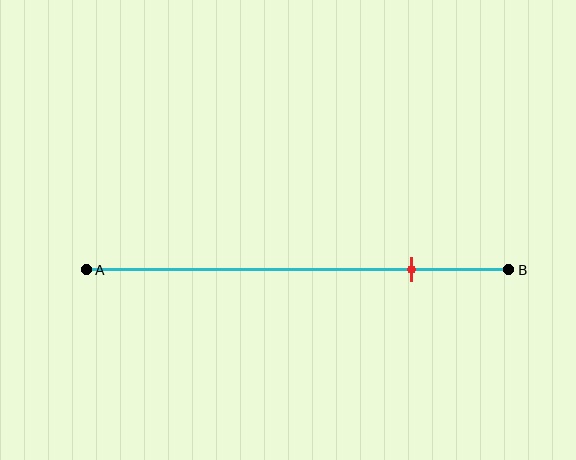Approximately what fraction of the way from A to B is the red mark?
The red mark is approximately 75% of the way from A to B.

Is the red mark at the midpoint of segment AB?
No, the mark is at about 75% from A, not at the 50% midpoint.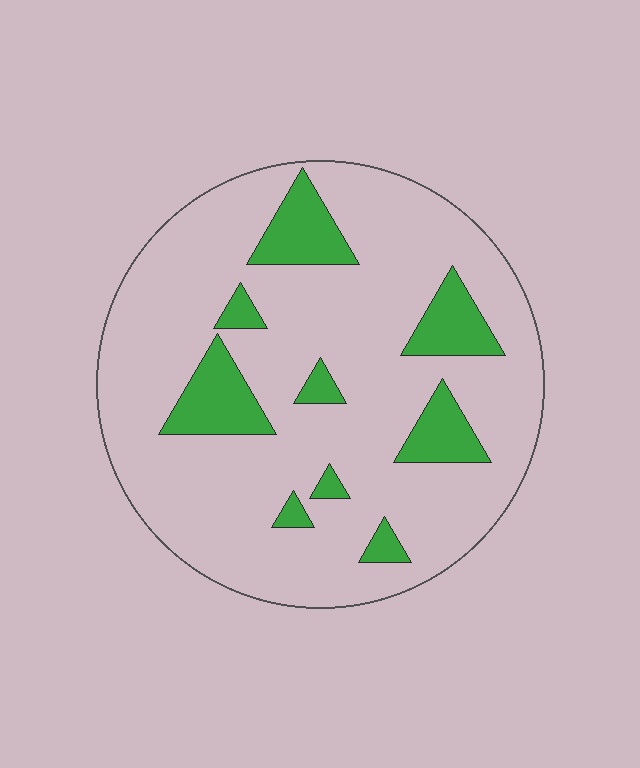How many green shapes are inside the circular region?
9.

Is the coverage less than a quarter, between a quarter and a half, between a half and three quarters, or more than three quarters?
Less than a quarter.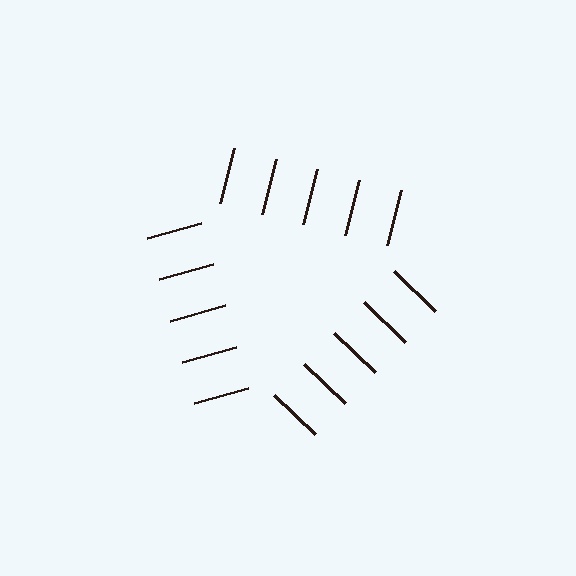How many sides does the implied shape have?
3 sides — the line-ends trace a triangle.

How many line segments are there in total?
15 — 5 along each of the 3 edges.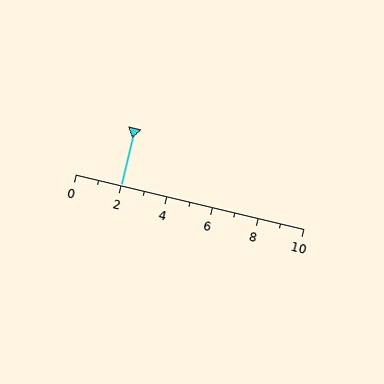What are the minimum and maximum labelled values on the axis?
The axis runs from 0 to 10.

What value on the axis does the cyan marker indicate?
The marker indicates approximately 2.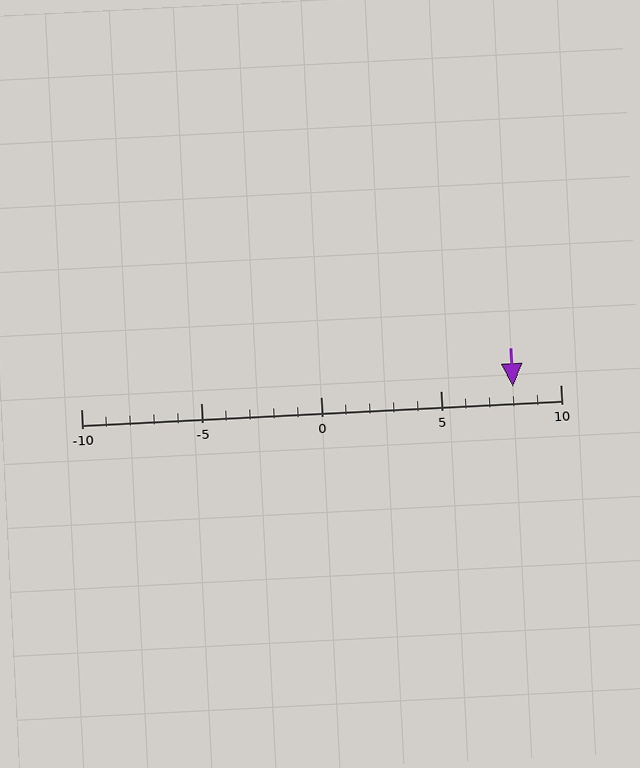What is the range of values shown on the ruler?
The ruler shows values from -10 to 10.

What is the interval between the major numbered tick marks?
The major tick marks are spaced 5 units apart.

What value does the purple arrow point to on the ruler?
The purple arrow points to approximately 8.